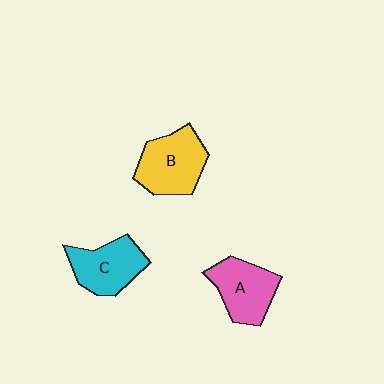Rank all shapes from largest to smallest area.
From largest to smallest: B (yellow), A (pink), C (cyan).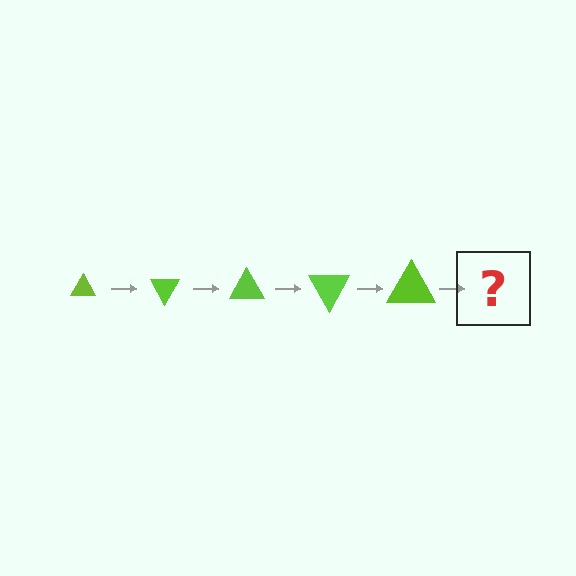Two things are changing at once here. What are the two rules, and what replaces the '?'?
The two rules are that the triangle grows larger each step and it rotates 60 degrees each step. The '?' should be a triangle, larger than the previous one and rotated 300 degrees from the start.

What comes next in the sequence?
The next element should be a triangle, larger than the previous one and rotated 300 degrees from the start.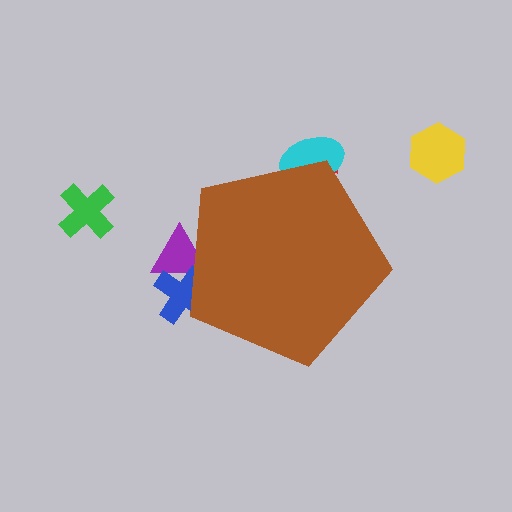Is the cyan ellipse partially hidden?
Yes, the cyan ellipse is partially hidden behind the brown pentagon.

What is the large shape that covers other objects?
A brown pentagon.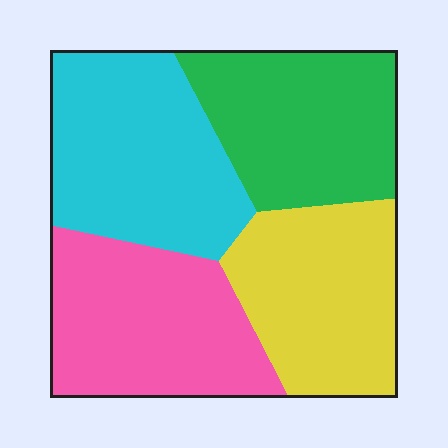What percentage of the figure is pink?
Pink covers roughly 25% of the figure.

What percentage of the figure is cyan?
Cyan takes up between a sixth and a third of the figure.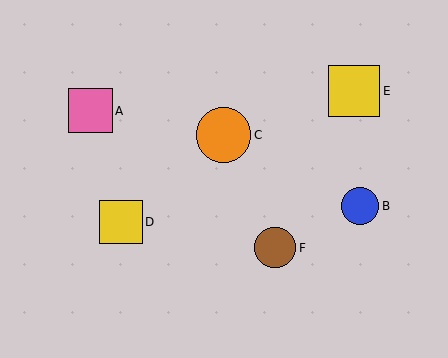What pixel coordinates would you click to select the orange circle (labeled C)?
Click at (224, 135) to select the orange circle C.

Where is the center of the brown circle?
The center of the brown circle is at (275, 248).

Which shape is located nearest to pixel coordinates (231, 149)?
The orange circle (labeled C) at (224, 135) is nearest to that location.